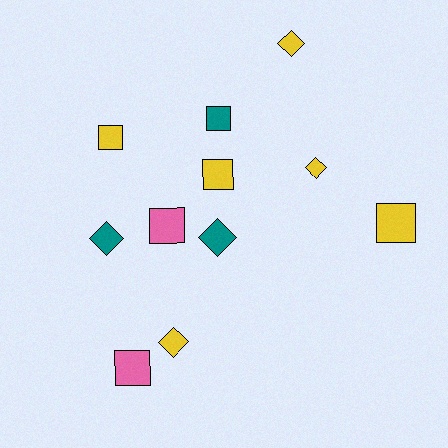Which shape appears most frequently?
Square, with 6 objects.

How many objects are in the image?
There are 11 objects.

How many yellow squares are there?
There are 3 yellow squares.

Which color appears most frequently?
Yellow, with 6 objects.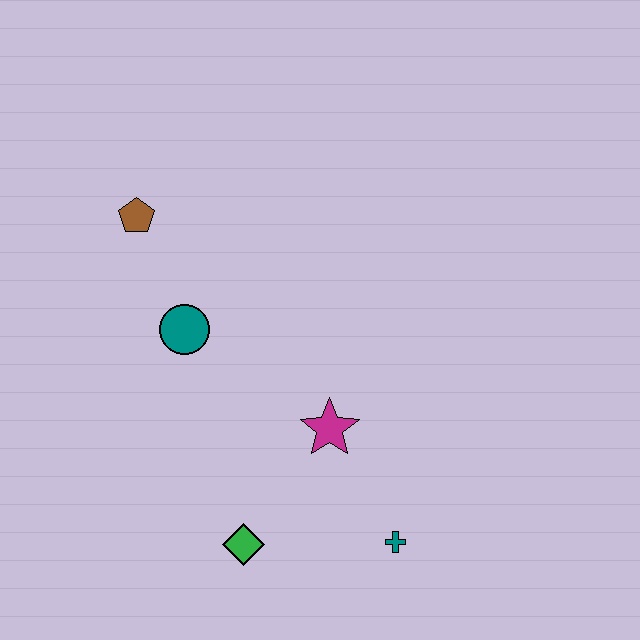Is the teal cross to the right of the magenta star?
Yes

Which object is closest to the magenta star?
The teal cross is closest to the magenta star.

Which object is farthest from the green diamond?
The brown pentagon is farthest from the green diamond.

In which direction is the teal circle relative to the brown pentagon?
The teal circle is below the brown pentagon.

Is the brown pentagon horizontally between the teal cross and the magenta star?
No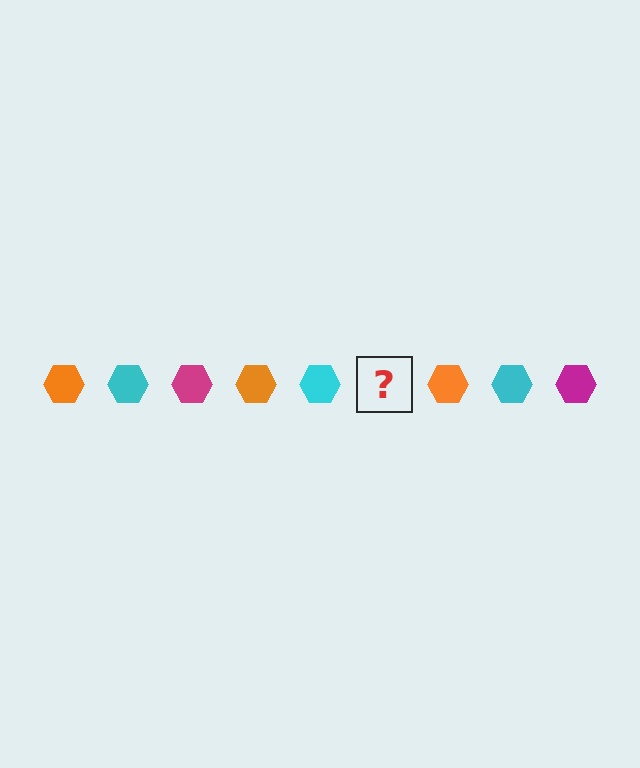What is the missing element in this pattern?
The missing element is a magenta hexagon.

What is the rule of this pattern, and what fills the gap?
The rule is that the pattern cycles through orange, cyan, magenta hexagons. The gap should be filled with a magenta hexagon.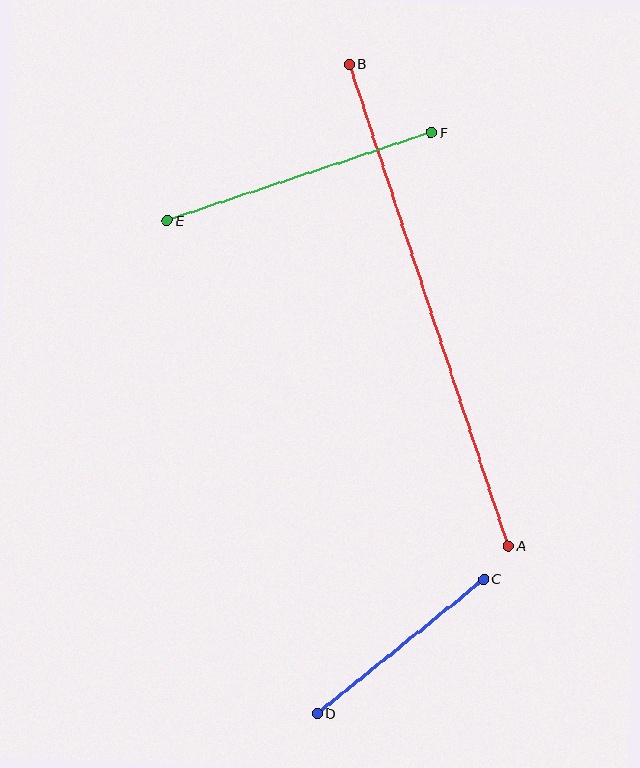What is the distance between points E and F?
The distance is approximately 279 pixels.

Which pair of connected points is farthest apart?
Points A and B are farthest apart.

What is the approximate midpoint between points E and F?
The midpoint is at approximately (299, 176) pixels.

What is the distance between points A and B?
The distance is approximately 508 pixels.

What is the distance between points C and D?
The distance is approximately 214 pixels.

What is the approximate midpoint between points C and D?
The midpoint is at approximately (400, 646) pixels.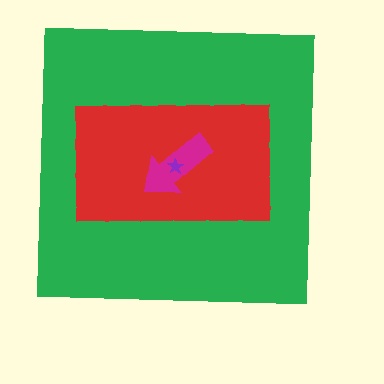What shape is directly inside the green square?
The red rectangle.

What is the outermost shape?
The green square.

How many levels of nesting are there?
4.